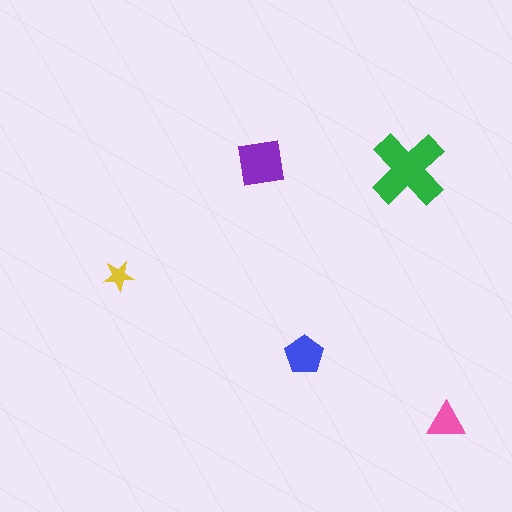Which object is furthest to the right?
The pink triangle is rightmost.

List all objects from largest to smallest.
The green cross, the purple square, the blue pentagon, the pink triangle, the yellow star.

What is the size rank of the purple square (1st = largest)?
2nd.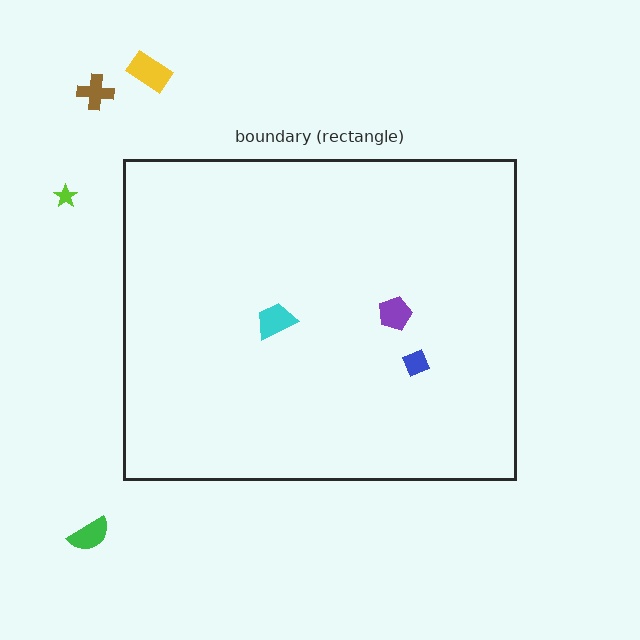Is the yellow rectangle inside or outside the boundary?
Outside.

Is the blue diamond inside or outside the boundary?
Inside.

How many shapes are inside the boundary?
3 inside, 4 outside.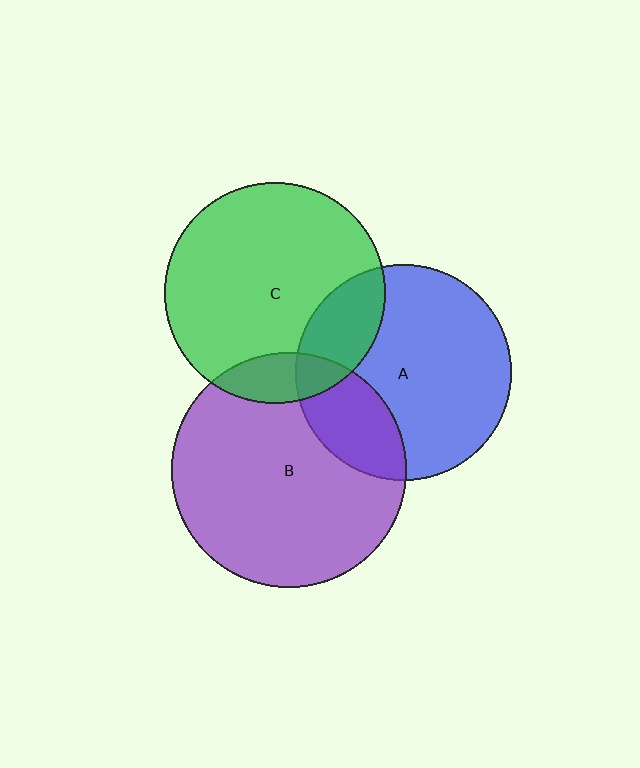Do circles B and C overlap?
Yes.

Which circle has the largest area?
Circle B (purple).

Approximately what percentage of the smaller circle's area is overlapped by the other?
Approximately 15%.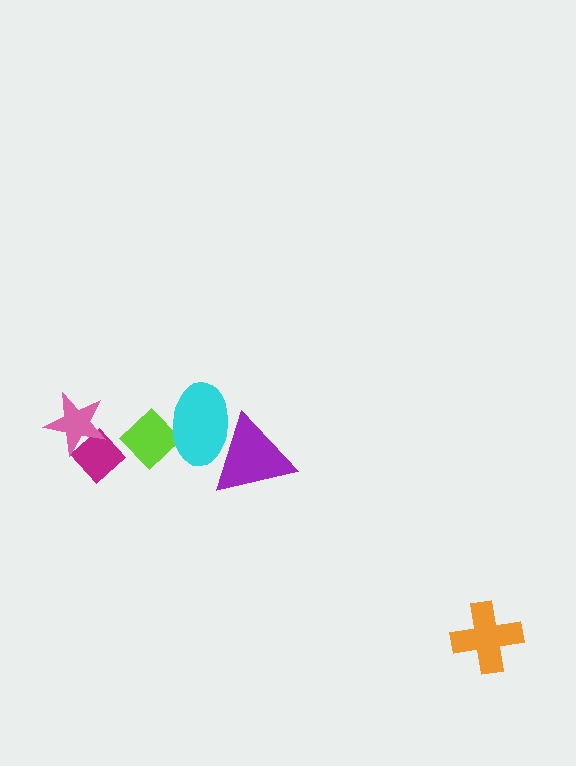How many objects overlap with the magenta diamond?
1 object overlaps with the magenta diamond.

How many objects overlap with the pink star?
1 object overlaps with the pink star.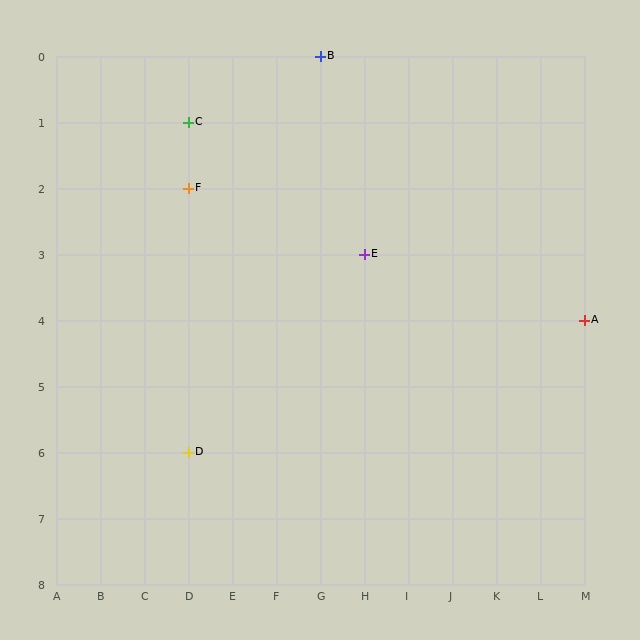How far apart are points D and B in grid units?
Points D and B are 3 columns and 6 rows apart (about 6.7 grid units diagonally).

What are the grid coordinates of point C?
Point C is at grid coordinates (D, 1).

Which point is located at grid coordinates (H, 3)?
Point E is at (H, 3).